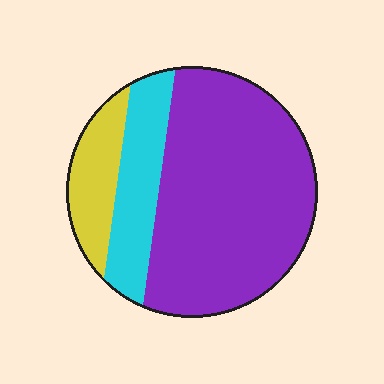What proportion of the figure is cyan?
Cyan covers 19% of the figure.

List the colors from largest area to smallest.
From largest to smallest: purple, cyan, yellow.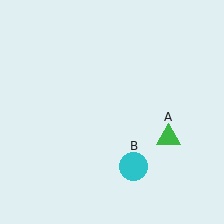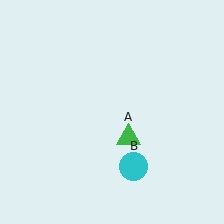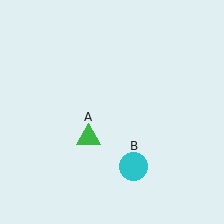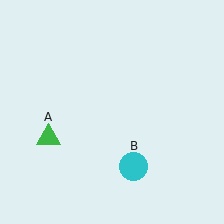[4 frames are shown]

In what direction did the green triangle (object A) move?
The green triangle (object A) moved left.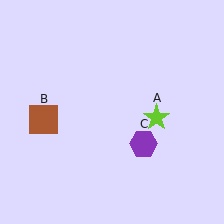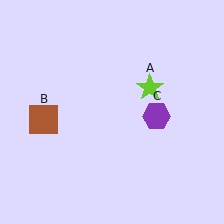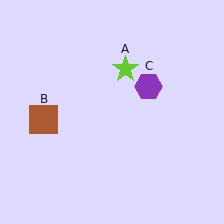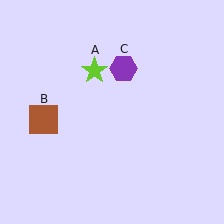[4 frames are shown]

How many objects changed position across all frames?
2 objects changed position: lime star (object A), purple hexagon (object C).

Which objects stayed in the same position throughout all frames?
Brown square (object B) remained stationary.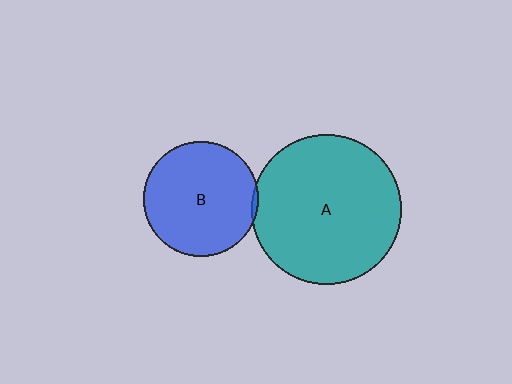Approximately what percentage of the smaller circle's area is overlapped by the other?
Approximately 5%.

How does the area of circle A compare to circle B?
Approximately 1.7 times.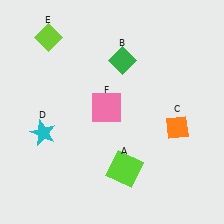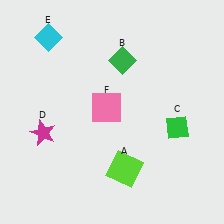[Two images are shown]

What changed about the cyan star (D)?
In Image 1, D is cyan. In Image 2, it changed to magenta.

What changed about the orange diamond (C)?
In Image 1, C is orange. In Image 2, it changed to green.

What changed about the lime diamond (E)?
In Image 1, E is lime. In Image 2, it changed to cyan.